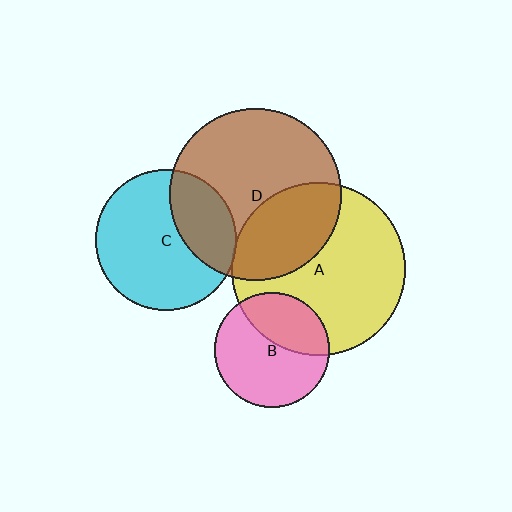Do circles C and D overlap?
Yes.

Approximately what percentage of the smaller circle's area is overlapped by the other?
Approximately 30%.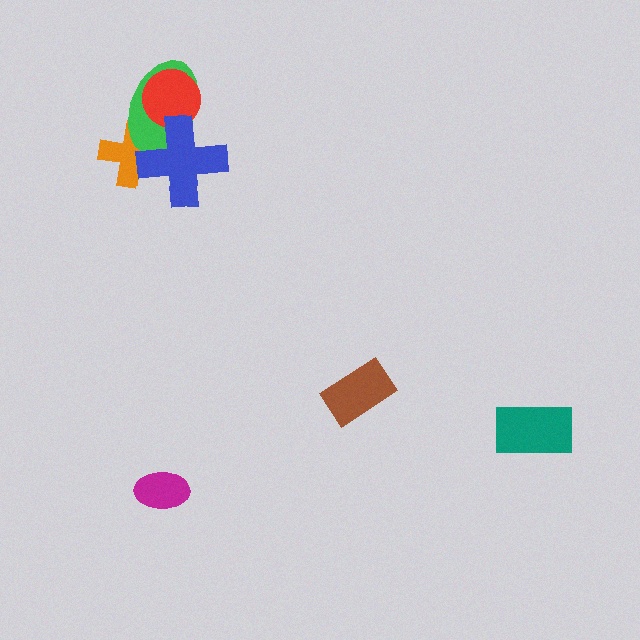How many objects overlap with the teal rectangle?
0 objects overlap with the teal rectangle.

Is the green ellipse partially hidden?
Yes, it is partially covered by another shape.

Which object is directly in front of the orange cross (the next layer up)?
The green ellipse is directly in front of the orange cross.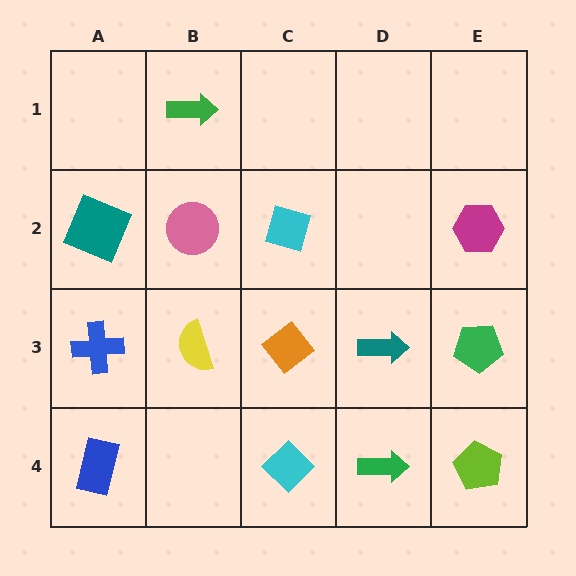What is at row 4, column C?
A cyan diamond.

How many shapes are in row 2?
4 shapes.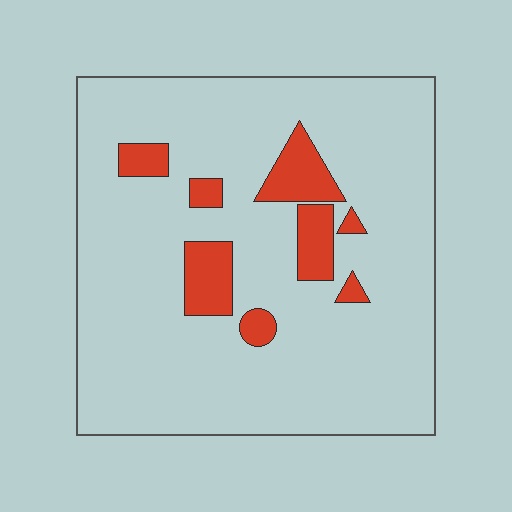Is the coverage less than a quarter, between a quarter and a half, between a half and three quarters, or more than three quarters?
Less than a quarter.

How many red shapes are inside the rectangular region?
8.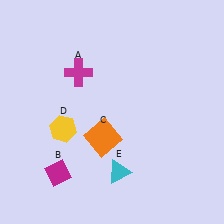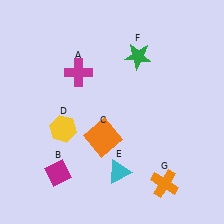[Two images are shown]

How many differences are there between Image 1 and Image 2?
There are 2 differences between the two images.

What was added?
A green star (F), an orange cross (G) were added in Image 2.